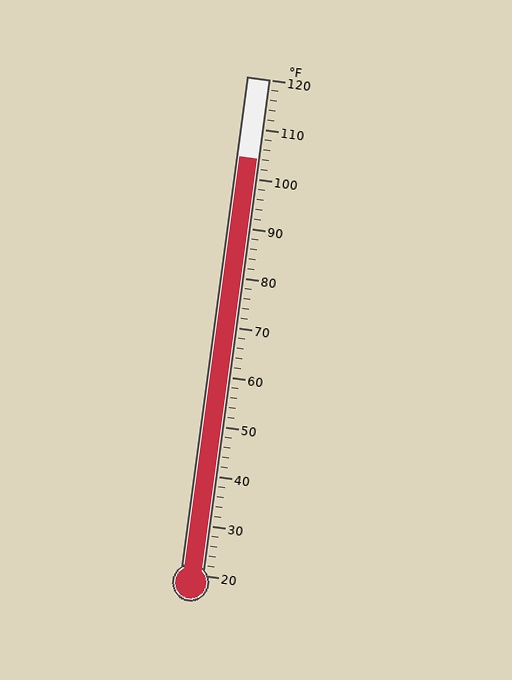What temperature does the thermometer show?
The thermometer shows approximately 104°F.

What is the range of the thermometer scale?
The thermometer scale ranges from 20°F to 120°F.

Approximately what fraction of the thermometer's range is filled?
The thermometer is filled to approximately 85% of its range.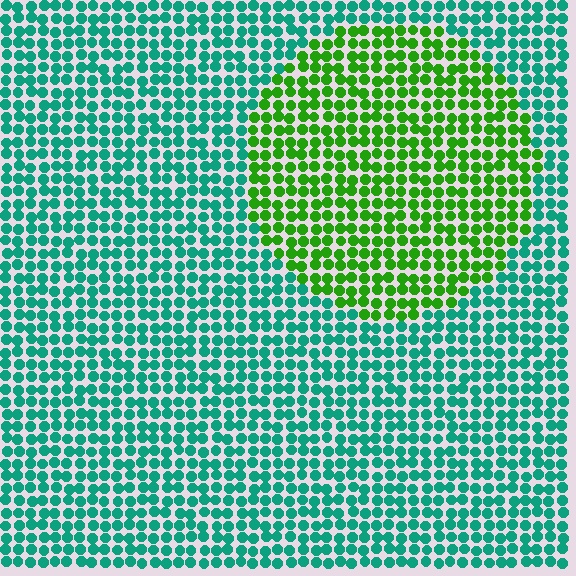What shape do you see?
I see a circle.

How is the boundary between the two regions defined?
The boundary is defined purely by a slight shift in hue (about 54 degrees). Spacing, size, and orientation are identical on both sides.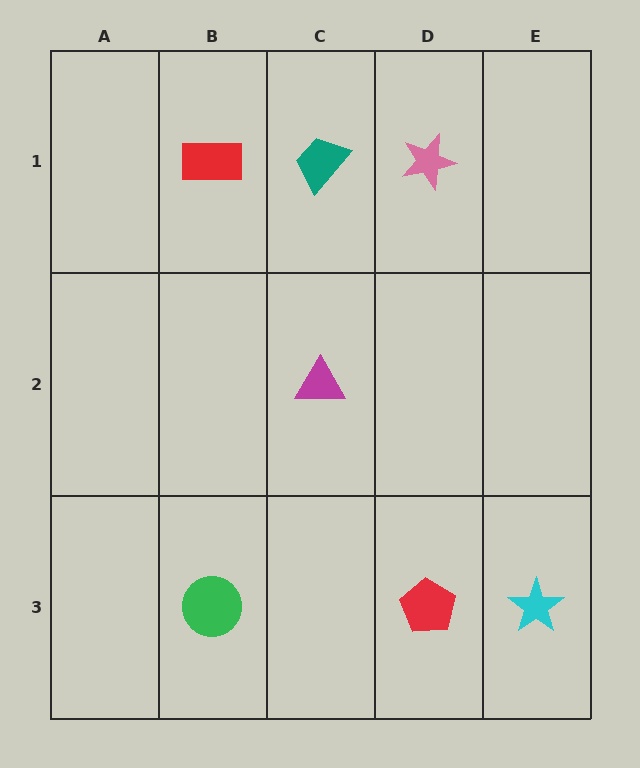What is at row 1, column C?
A teal trapezoid.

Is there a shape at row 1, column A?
No, that cell is empty.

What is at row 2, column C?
A magenta triangle.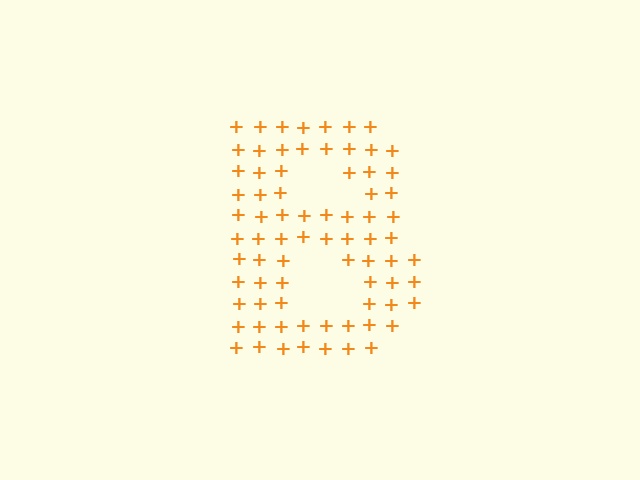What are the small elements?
The small elements are plus signs.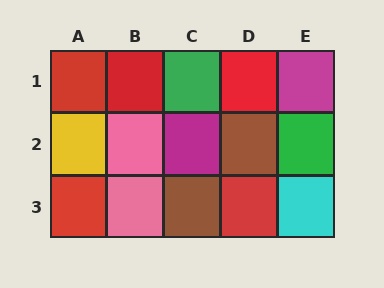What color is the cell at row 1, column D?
Red.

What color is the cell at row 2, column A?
Yellow.